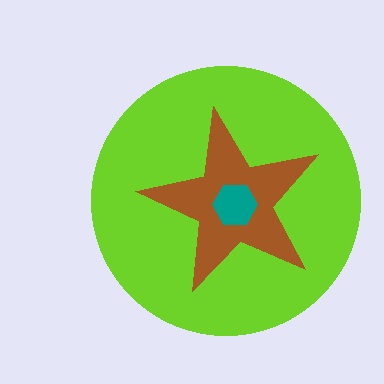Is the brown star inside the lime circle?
Yes.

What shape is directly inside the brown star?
The teal hexagon.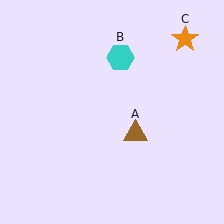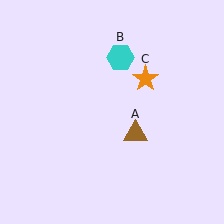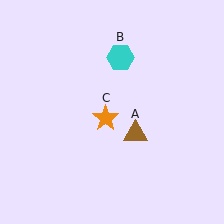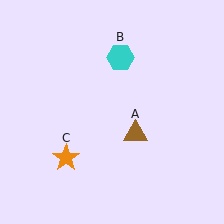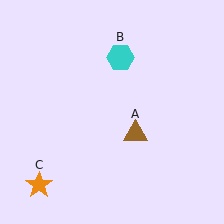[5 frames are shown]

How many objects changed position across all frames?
1 object changed position: orange star (object C).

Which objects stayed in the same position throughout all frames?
Brown triangle (object A) and cyan hexagon (object B) remained stationary.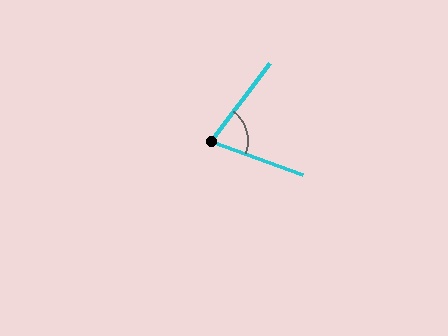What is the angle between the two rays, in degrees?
Approximately 73 degrees.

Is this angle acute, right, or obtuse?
It is acute.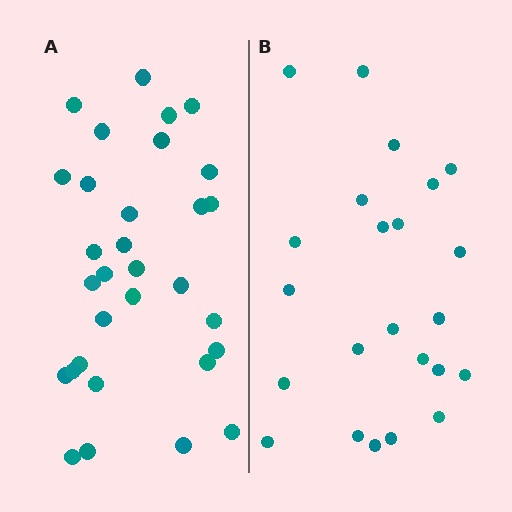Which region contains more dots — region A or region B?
Region A (the left region) has more dots.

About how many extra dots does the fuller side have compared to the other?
Region A has roughly 8 or so more dots than region B.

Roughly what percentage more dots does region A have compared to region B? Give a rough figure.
About 35% more.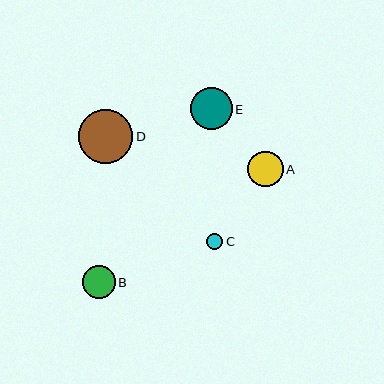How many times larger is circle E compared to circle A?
Circle E is approximately 1.2 times the size of circle A.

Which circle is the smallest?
Circle C is the smallest with a size of approximately 16 pixels.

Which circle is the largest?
Circle D is the largest with a size of approximately 54 pixels.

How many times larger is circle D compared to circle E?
Circle D is approximately 1.3 times the size of circle E.